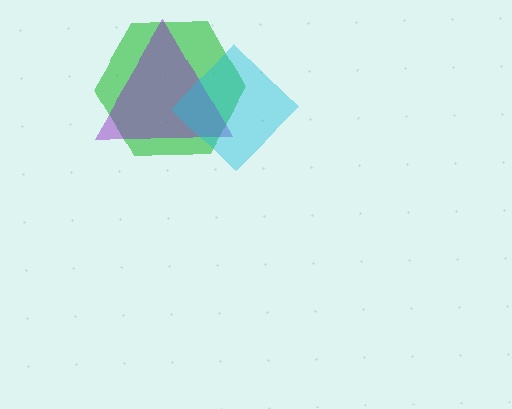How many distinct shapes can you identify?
There are 3 distinct shapes: a green hexagon, a purple triangle, a cyan diamond.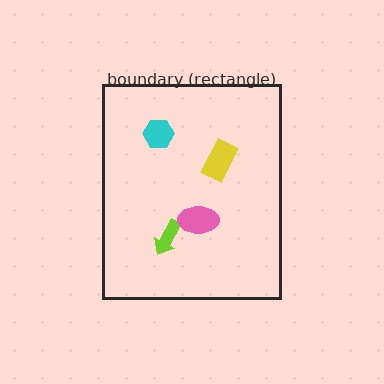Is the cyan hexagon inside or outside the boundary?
Inside.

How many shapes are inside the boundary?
4 inside, 0 outside.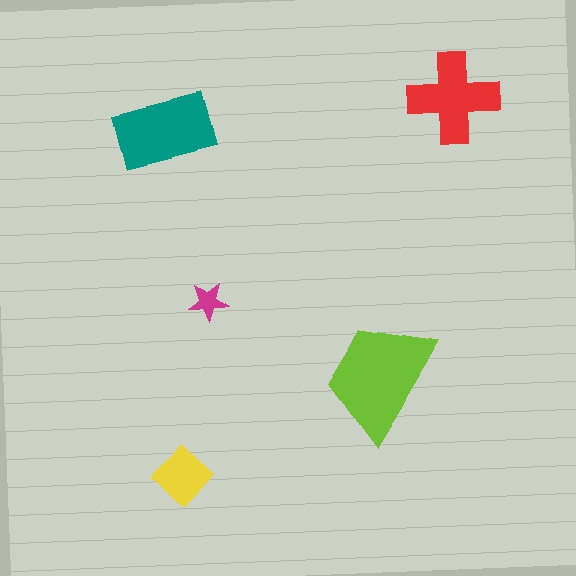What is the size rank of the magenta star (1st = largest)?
5th.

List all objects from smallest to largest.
The magenta star, the yellow diamond, the red cross, the teal rectangle, the lime trapezoid.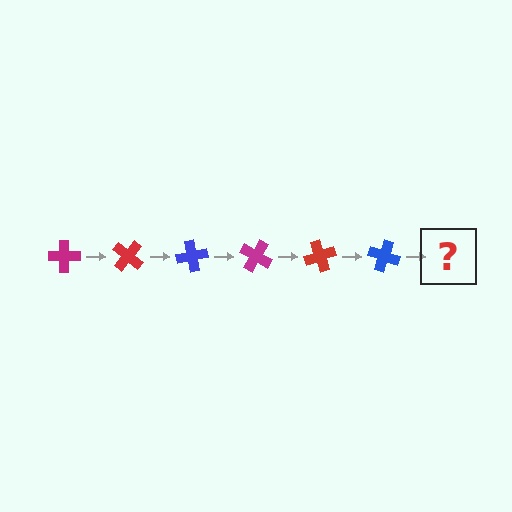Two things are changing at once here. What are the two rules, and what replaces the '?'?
The two rules are that it rotates 40 degrees each step and the color cycles through magenta, red, and blue. The '?' should be a magenta cross, rotated 240 degrees from the start.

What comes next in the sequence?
The next element should be a magenta cross, rotated 240 degrees from the start.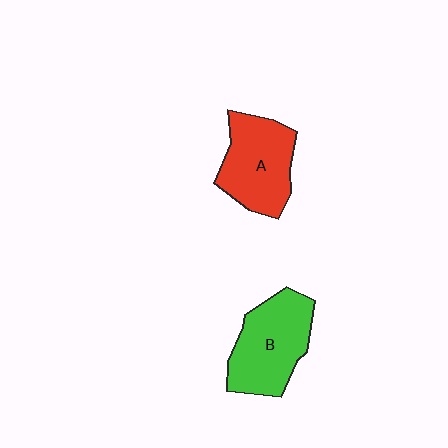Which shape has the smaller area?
Shape A (red).